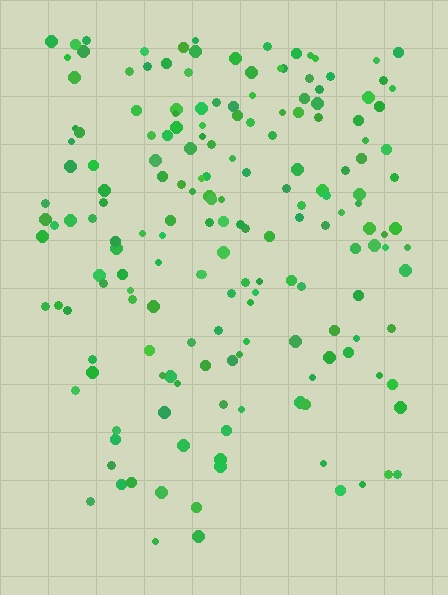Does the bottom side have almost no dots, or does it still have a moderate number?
Still a moderate number, just noticeably fewer than the top.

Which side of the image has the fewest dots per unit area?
The bottom.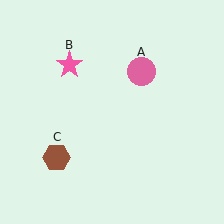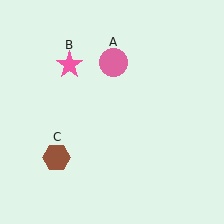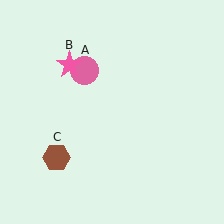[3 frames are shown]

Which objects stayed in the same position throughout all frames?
Pink star (object B) and brown hexagon (object C) remained stationary.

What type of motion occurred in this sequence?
The pink circle (object A) rotated counterclockwise around the center of the scene.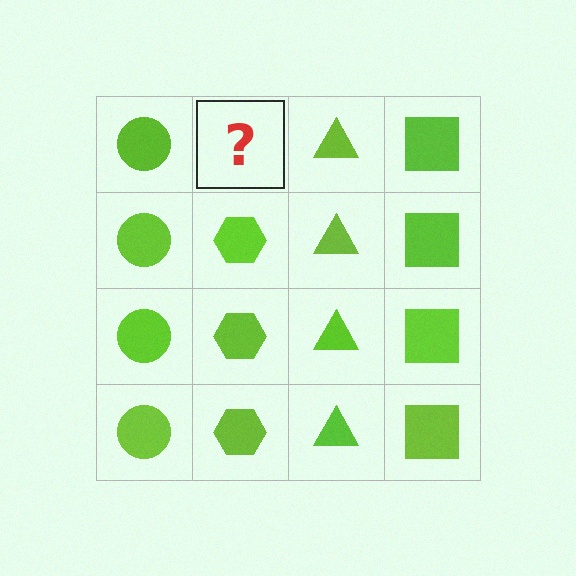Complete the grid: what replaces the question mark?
The question mark should be replaced with a lime hexagon.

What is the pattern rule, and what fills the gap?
The rule is that each column has a consistent shape. The gap should be filled with a lime hexagon.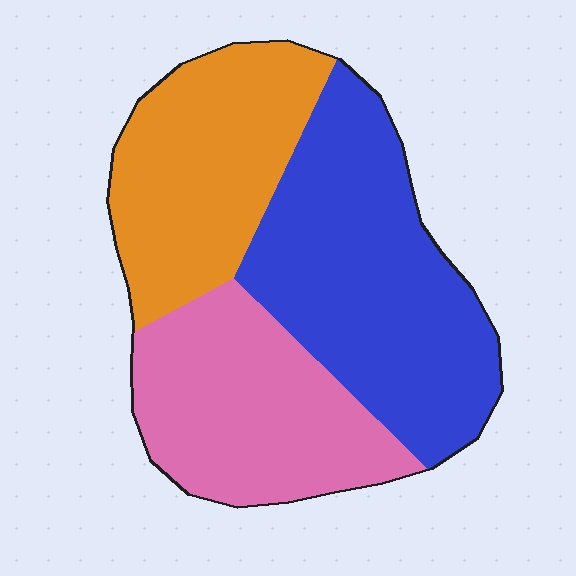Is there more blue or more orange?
Blue.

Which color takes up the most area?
Blue, at roughly 40%.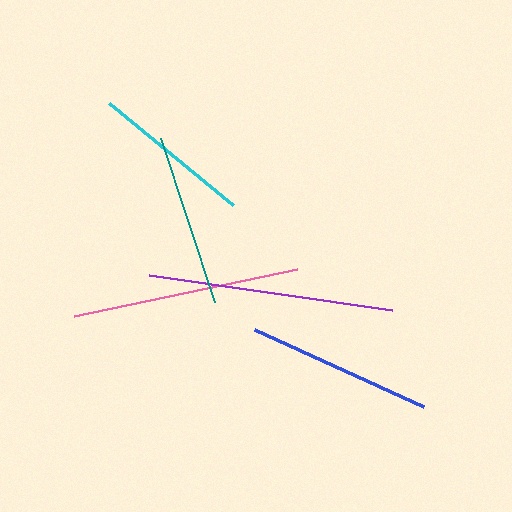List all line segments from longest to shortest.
From longest to shortest: purple, pink, blue, teal, cyan.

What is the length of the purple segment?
The purple segment is approximately 245 pixels long.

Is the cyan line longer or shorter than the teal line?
The teal line is longer than the cyan line.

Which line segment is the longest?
The purple line is the longest at approximately 245 pixels.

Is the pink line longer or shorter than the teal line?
The pink line is longer than the teal line.